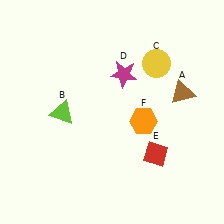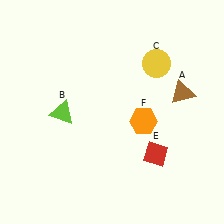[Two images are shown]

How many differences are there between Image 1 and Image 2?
There is 1 difference between the two images.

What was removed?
The magenta star (D) was removed in Image 2.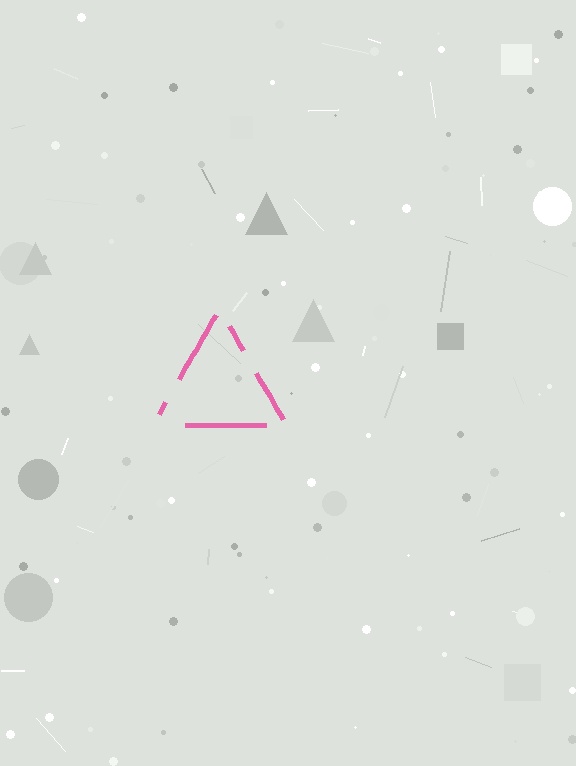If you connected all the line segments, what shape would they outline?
They would outline a triangle.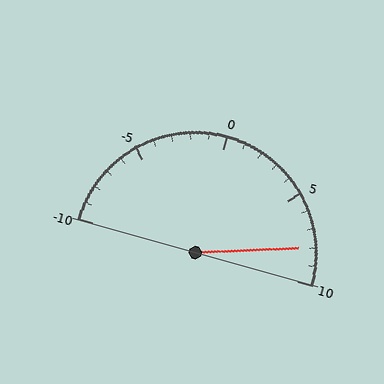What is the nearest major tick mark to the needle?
The nearest major tick mark is 10.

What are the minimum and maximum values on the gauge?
The gauge ranges from -10 to 10.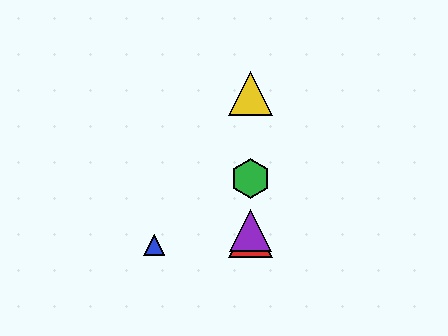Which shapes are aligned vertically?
The red triangle, the green hexagon, the yellow triangle, the purple triangle are aligned vertically.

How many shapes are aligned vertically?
4 shapes (the red triangle, the green hexagon, the yellow triangle, the purple triangle) are aligned vertically.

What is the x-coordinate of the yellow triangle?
The yellow triangle is at x≈250.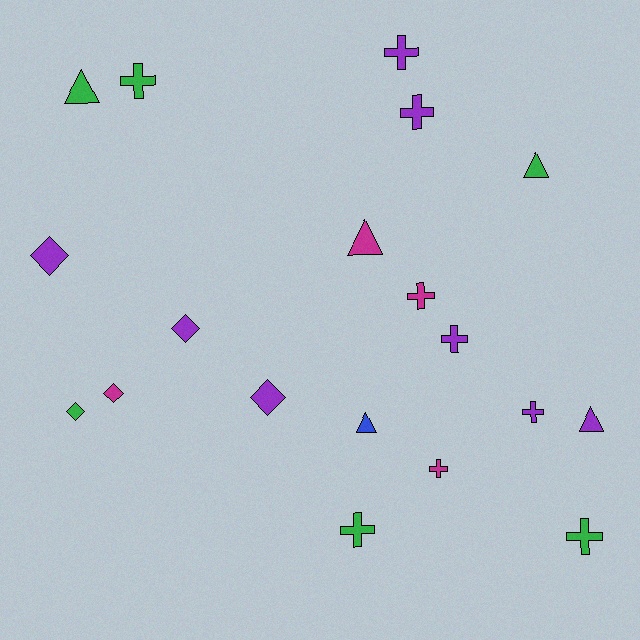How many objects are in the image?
There are 19 objects.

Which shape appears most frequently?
Cross, with 9 objects.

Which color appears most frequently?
Purple, with 8 objects.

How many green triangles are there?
There are 2 green triangles.